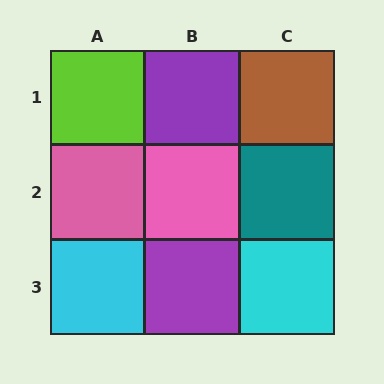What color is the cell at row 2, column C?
Teal.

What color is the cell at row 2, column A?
Pink.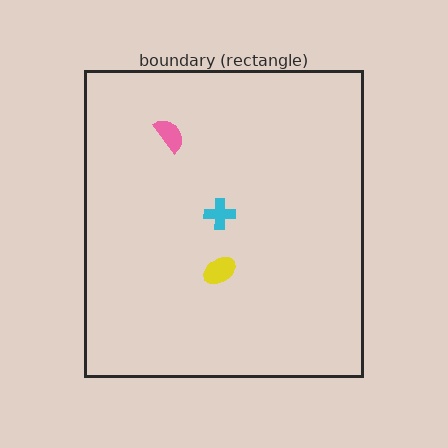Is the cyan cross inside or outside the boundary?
Inside.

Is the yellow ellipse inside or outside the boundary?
Inside.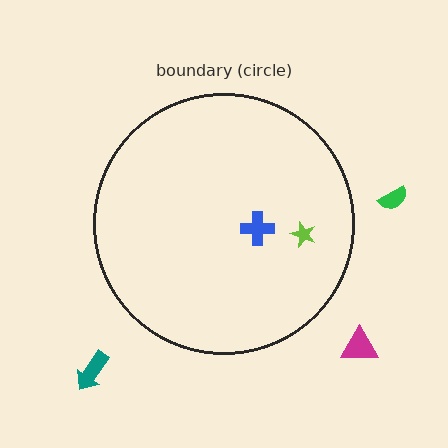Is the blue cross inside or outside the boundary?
Inside.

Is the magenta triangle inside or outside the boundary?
Outside.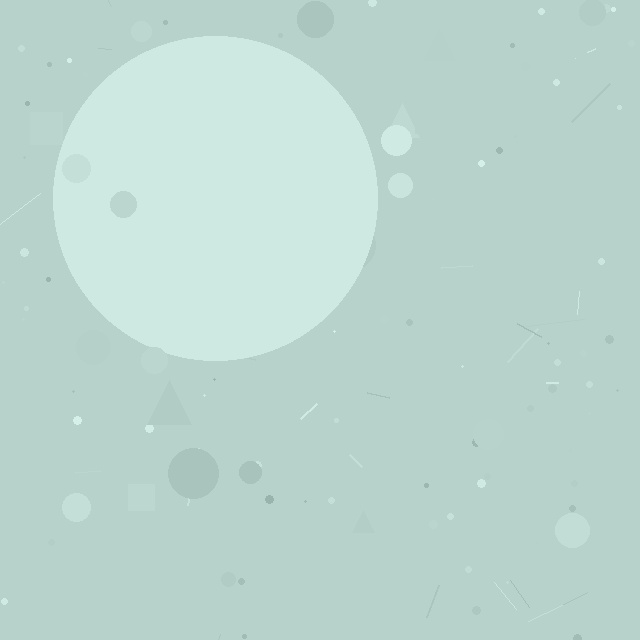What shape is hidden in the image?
A circle is hidden in the image.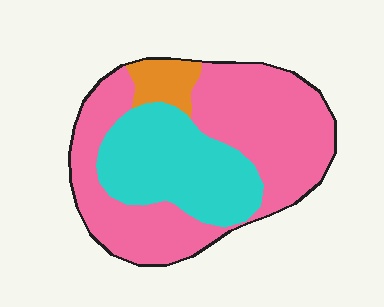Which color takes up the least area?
Orange, at roughly 5%.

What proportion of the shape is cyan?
Cyan takes up about one third (1/3) of the shape.